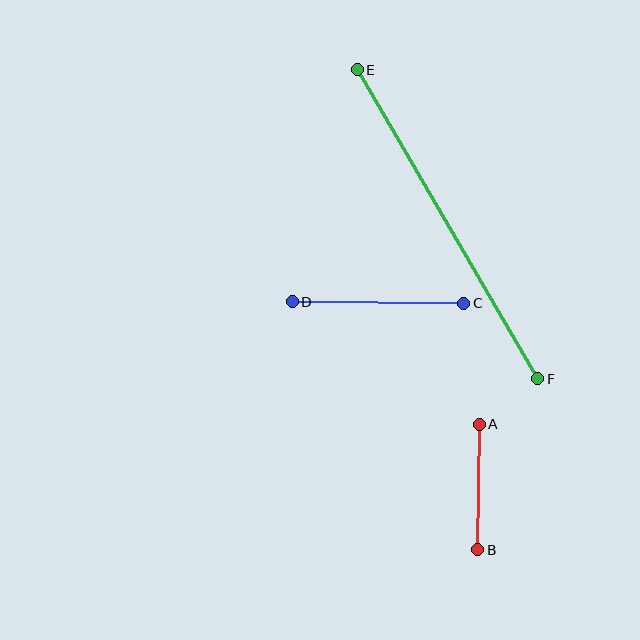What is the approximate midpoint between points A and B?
The midpoint is at approximately (479, 487) pixels.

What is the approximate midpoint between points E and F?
The midpoint is at approximately (448, 224) pixels.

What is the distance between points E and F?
The distance is approximately 358 pixels.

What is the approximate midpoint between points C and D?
The midpoint is at approximately (378, 303) pixels.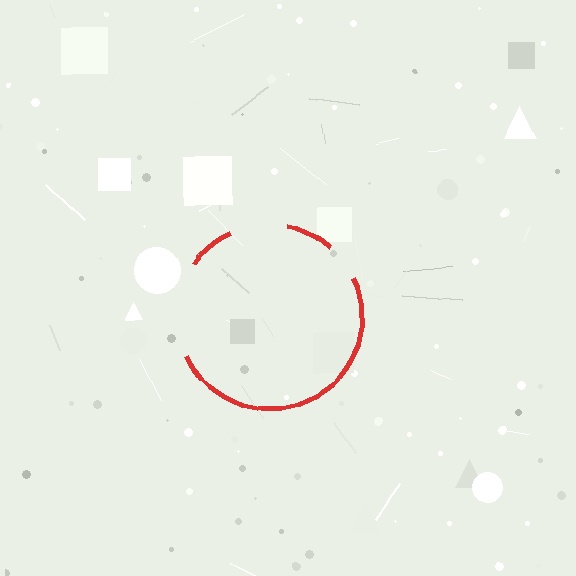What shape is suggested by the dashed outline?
The dashed outline suggests a circle.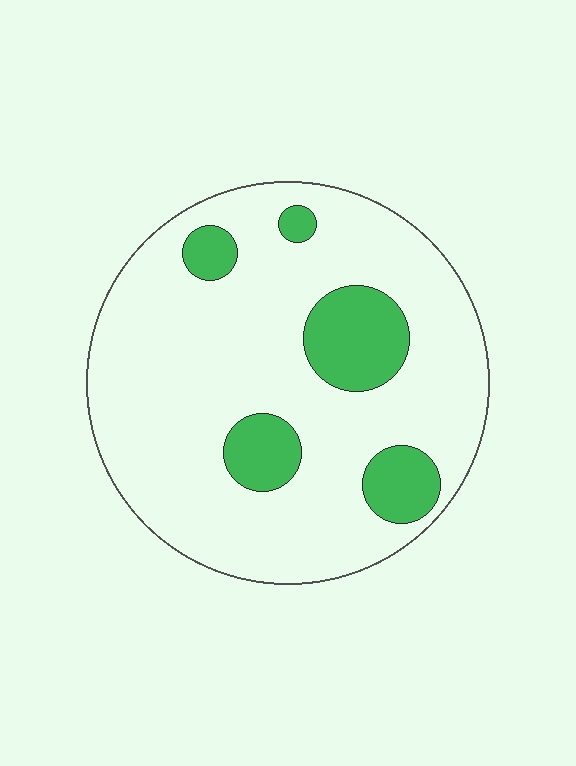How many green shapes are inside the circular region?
5.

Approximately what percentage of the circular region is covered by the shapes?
Approximately 15%.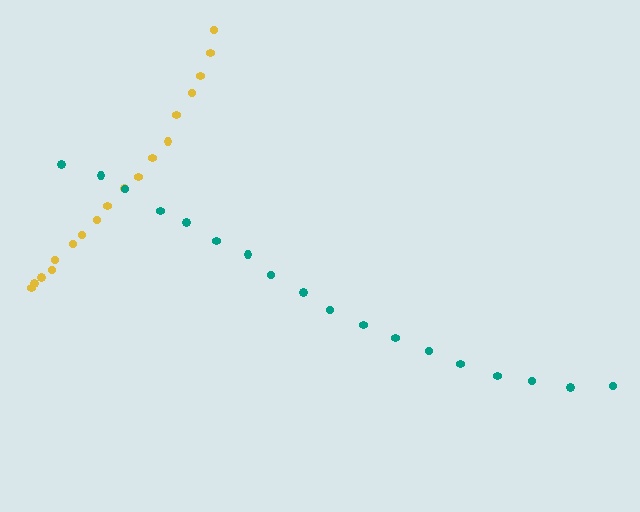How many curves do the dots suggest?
There are 2 distinct paths.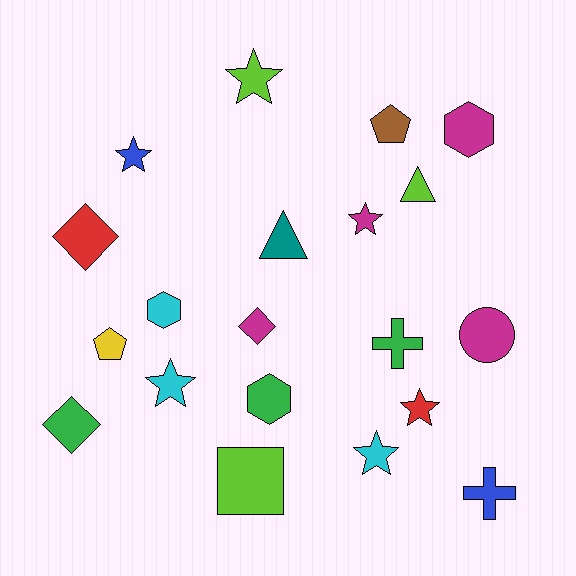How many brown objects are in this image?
There is 1 brown object.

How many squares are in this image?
There is 1 square.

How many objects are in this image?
There are 20 objects.